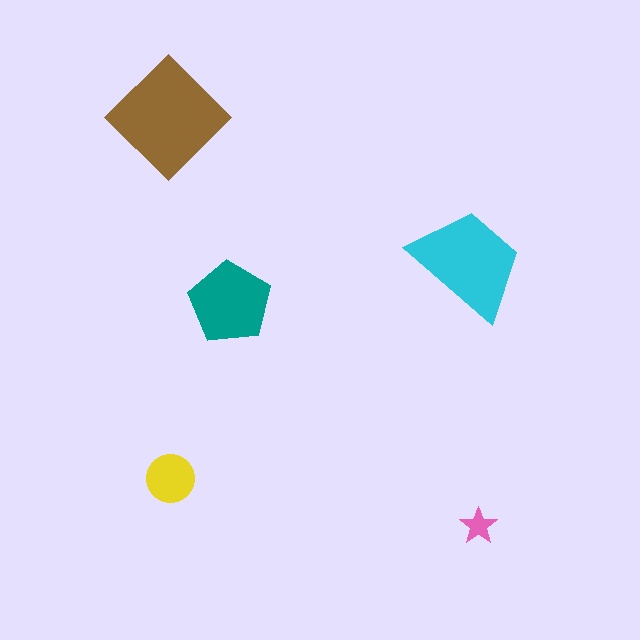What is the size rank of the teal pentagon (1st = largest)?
3rd.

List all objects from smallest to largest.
The pink star, the yellow circle, the teal pentagon, the cyan trapezoid, the brown diamond.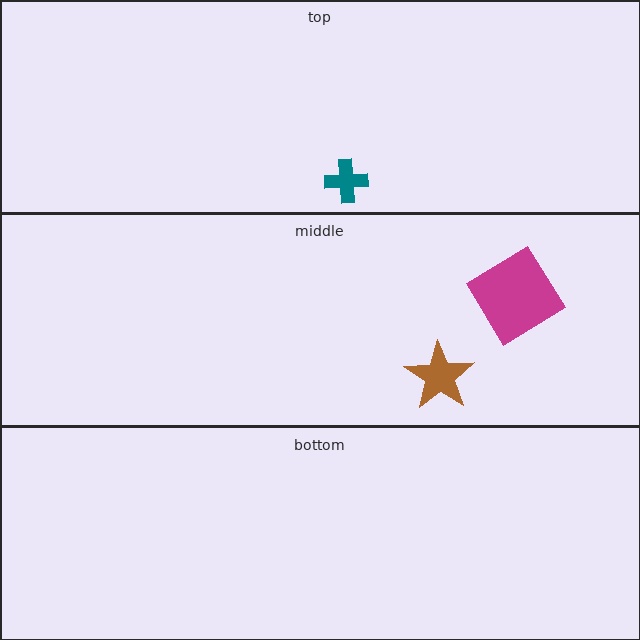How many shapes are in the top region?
1.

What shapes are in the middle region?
The magenta diamond, the brown star.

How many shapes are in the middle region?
2.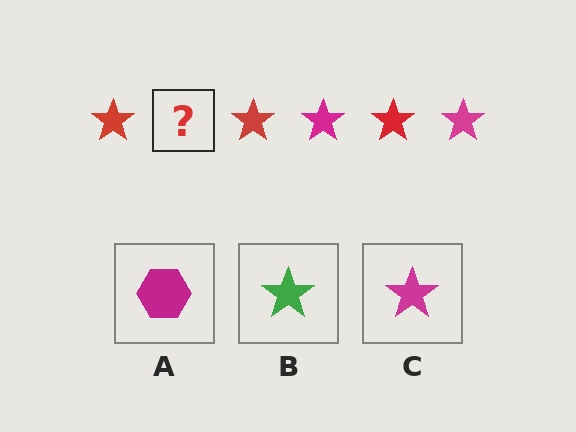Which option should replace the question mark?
Option C.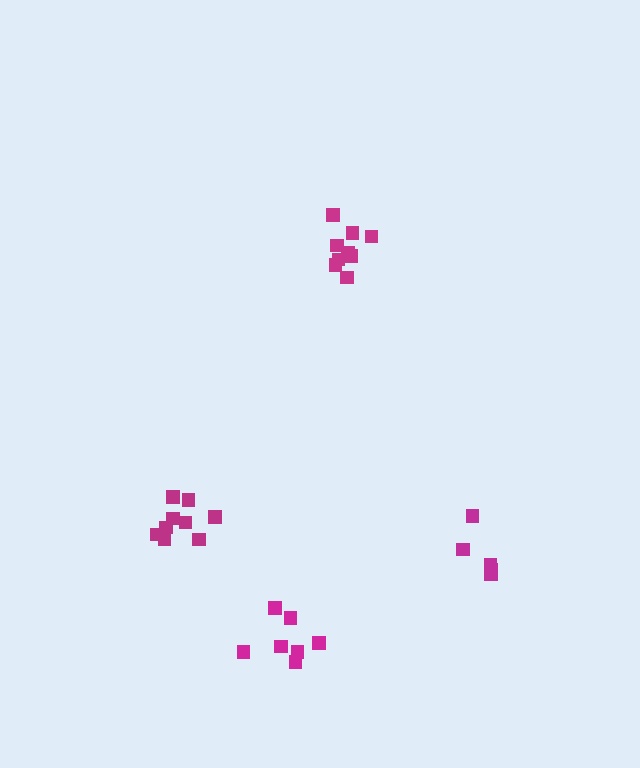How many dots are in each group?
Group 1: 9 dots, Group 2: 9 dots, Group 3: 5 dots, Group 4: 7 dots (30 total).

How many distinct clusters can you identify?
There are 4 distinct clusters.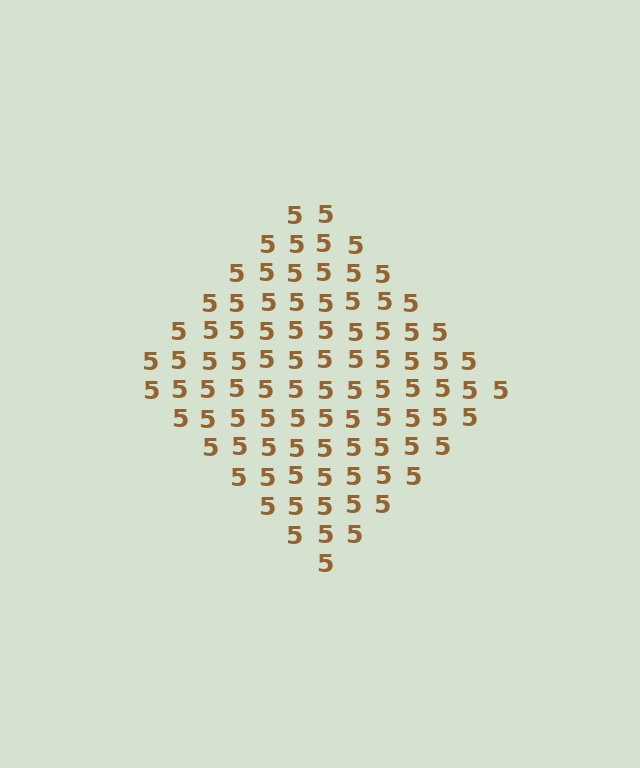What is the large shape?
The large shape is a diamond.